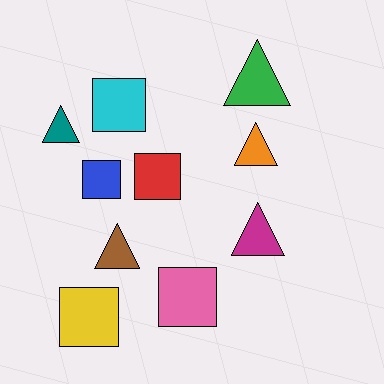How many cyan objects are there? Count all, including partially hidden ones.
There is 1 cyan object.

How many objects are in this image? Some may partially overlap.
There are 10 objects.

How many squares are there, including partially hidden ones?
There are 5 squares.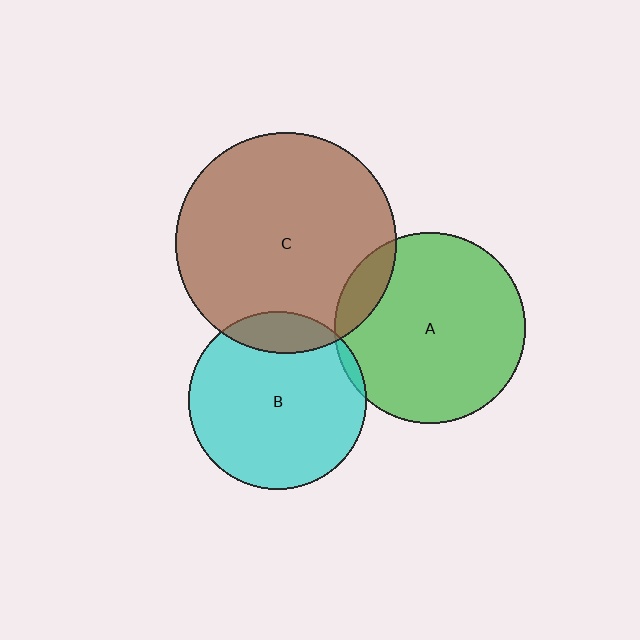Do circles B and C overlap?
Yes.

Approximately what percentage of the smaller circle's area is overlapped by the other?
Approximately 15%.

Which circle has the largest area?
Circle C (brown).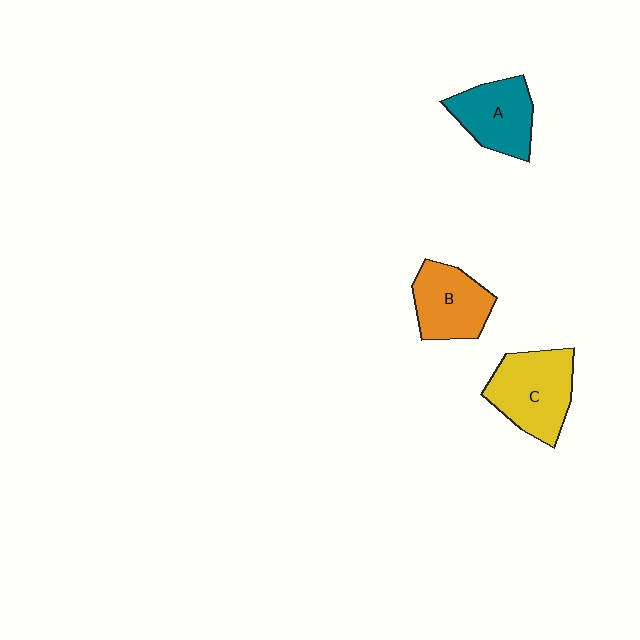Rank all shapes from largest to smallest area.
From largest to smallest: C (yellow), B (orange), A (teal).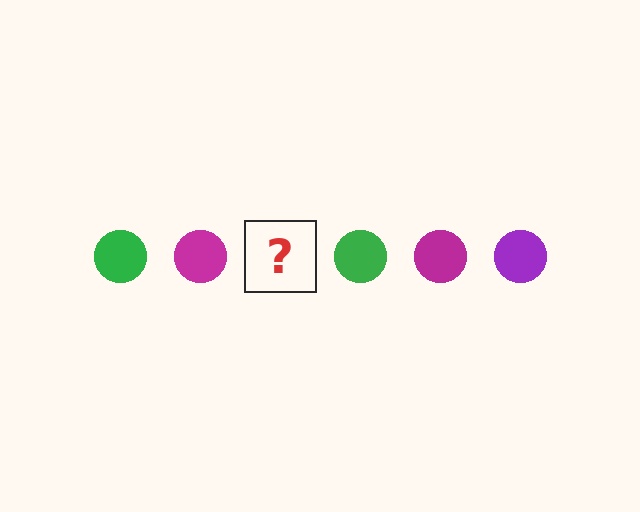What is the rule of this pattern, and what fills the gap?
The rule is that the pattern cycles through green, magenta, purple circles. The gap should be filled with a purple circle.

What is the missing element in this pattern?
The missing element is a purple circle.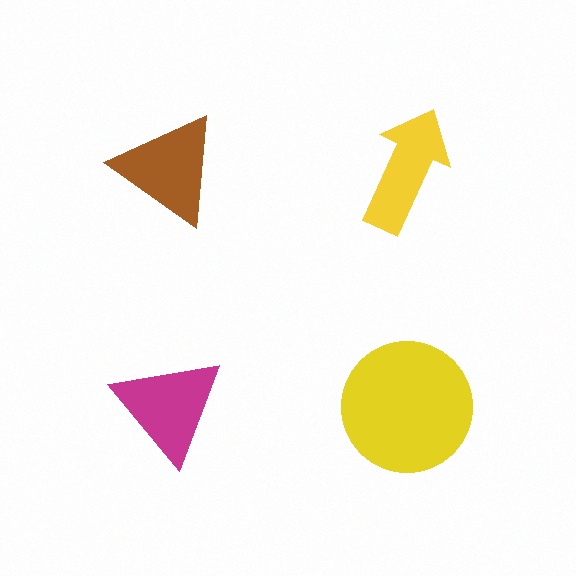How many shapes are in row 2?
2 shapes.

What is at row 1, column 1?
A brown triangle.